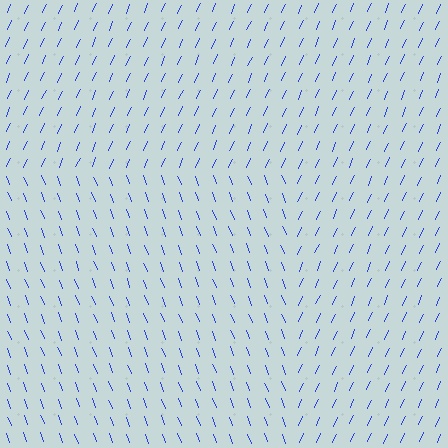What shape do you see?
I see a rectangle.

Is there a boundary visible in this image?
Yes, there is a texture boundary formed by a change in line orientation.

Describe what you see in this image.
The image is filled with small blue line segments. A rectangle region in the image has lines oriented differently from the surrounding lines, creating a visible texture boundary.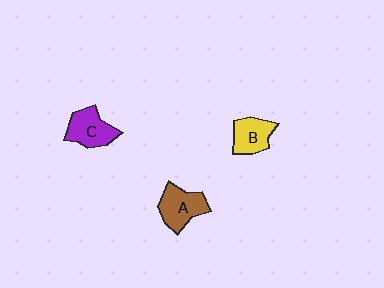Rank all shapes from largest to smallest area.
From largest to smallest: A (brown), C (purple), B (yellow).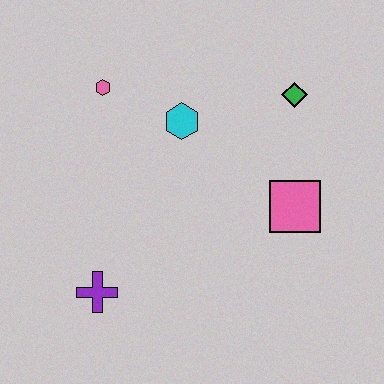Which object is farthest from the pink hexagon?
The pink square is farthest from the pink hexagon.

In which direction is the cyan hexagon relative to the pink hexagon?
The cyan hexagon is to the right of the pink hexagon.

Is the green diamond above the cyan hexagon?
Yes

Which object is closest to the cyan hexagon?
The pink hexagon is closest to the cyan hexagon.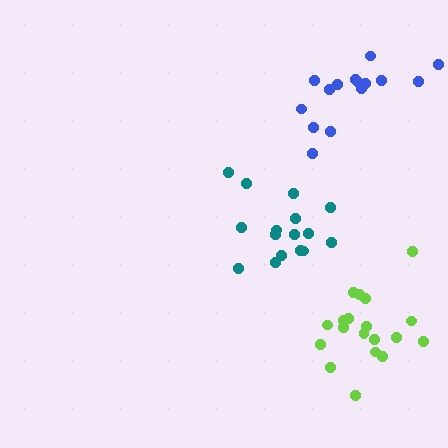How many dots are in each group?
Group 1: 16 dots, Group 2: 15 dots, Group 3: 19 dots (50 total).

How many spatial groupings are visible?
There are 3 spatial groupings.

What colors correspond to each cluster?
The clusters are colored: teal, blue, lime.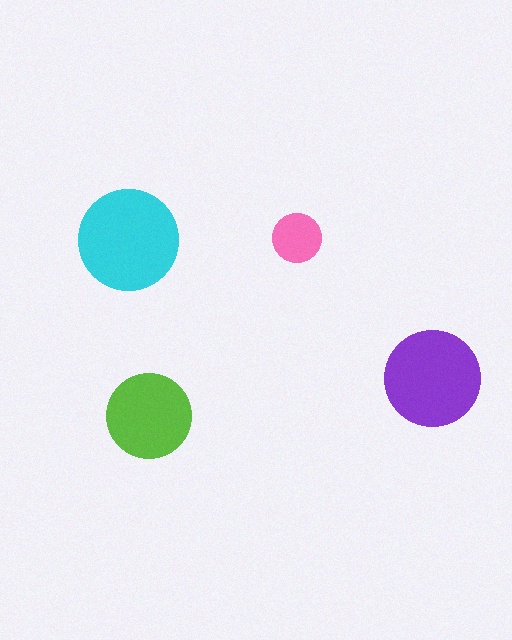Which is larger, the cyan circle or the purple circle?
The cyan one.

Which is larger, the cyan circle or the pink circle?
The cyan one.